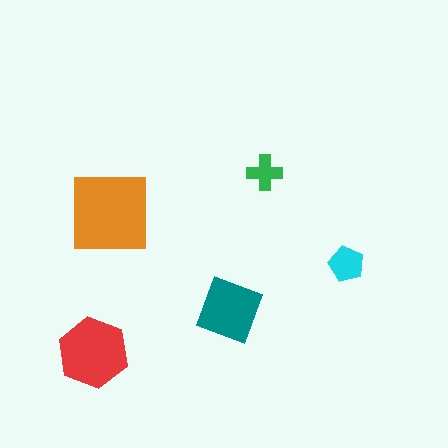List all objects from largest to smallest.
The orange square, the red hexagon, the teal diamond, the cyan pentagon, the green cross.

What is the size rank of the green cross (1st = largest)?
5th.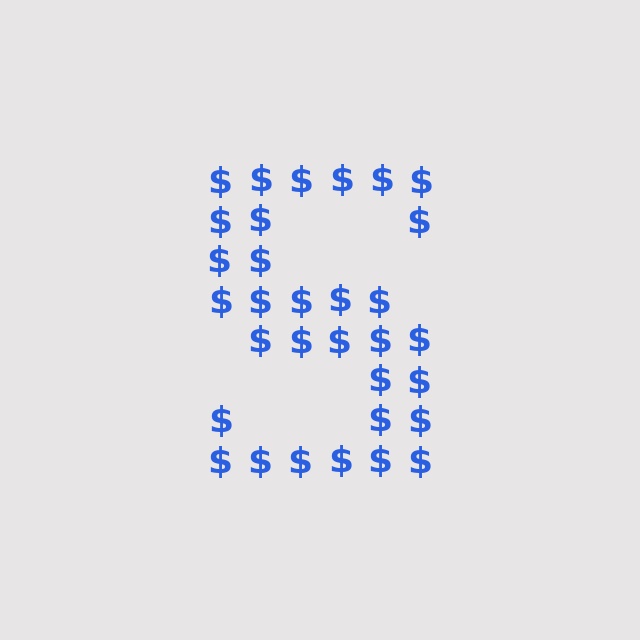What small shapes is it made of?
It is made of small dollar signs.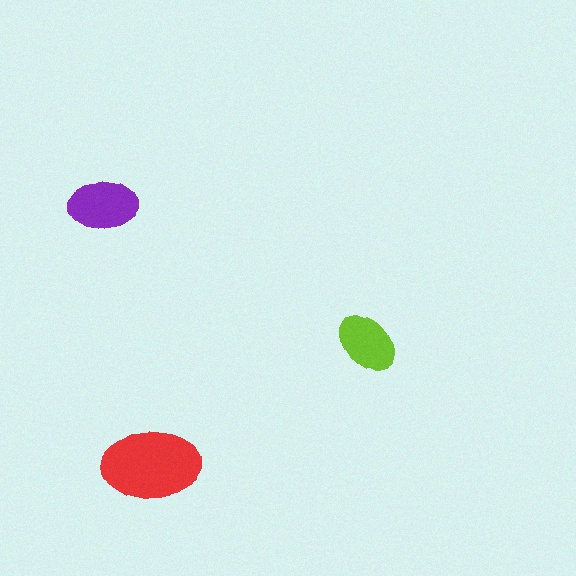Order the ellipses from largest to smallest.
the red one, the purple one, the lime one.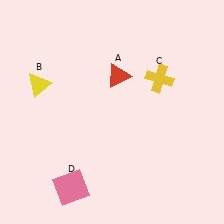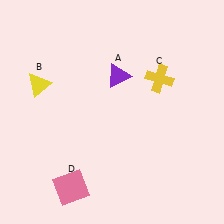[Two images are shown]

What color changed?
The triangle (A) changed from red in Image 1 to purple in Image 2.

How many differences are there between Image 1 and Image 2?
There is 1 difference between the two images.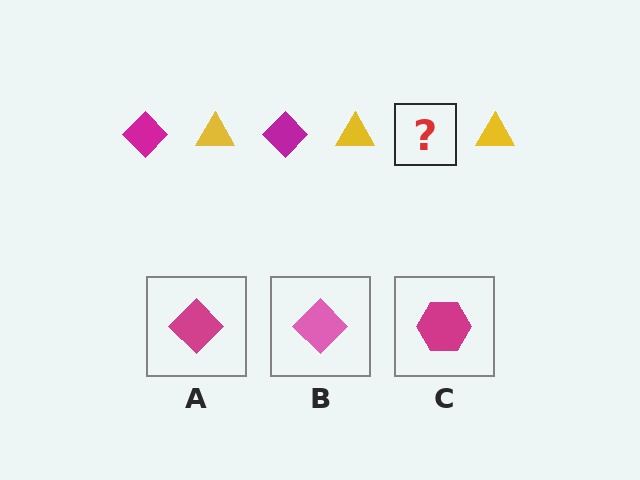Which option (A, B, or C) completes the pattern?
A.